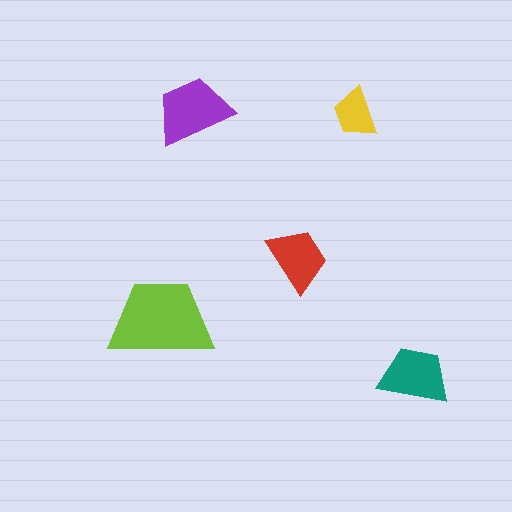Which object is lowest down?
The teal trapezoid is bottommost.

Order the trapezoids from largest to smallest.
the lime one, the purple one, the teal one, the red one, the yellow one.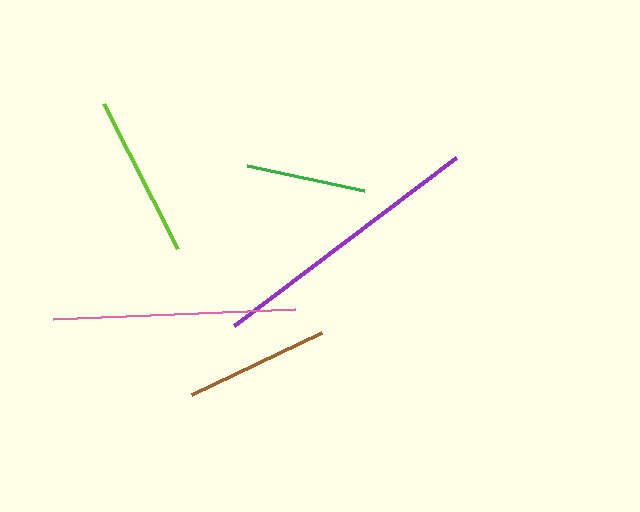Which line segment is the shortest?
The green line is the shortest at approximately 119 pixels.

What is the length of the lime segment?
The lime segment is approximately 162 pixels long.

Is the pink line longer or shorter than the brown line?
The pink line is longer than the brown line.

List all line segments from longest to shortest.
From longest to shortest: purple, pink, lime, brown, green.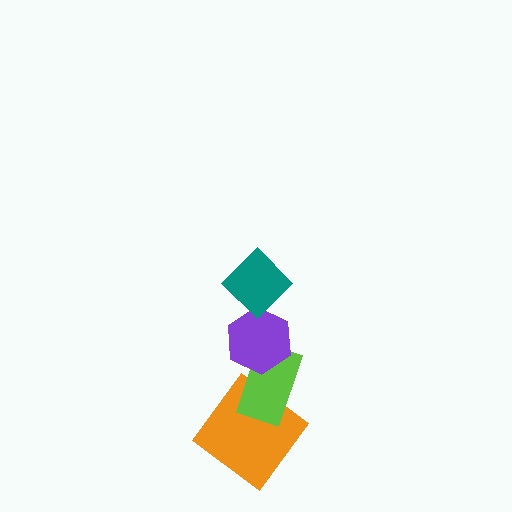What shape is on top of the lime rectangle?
The purple hexagon is on top of the lime rectangle.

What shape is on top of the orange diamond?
The lime rectangle is on top of the orange diamond.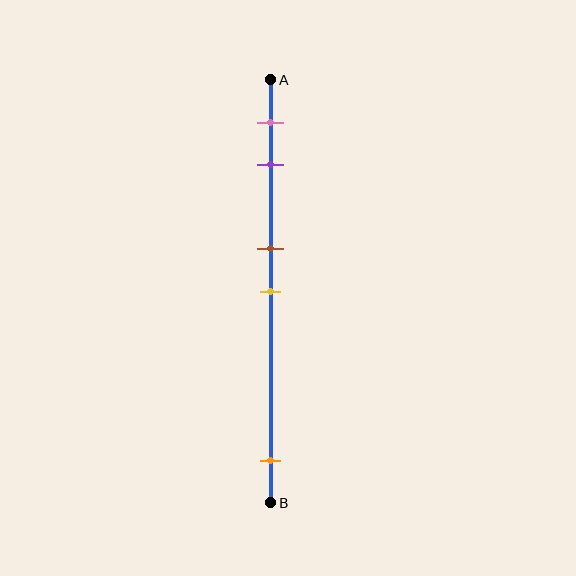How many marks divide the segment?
There are 5 marks dividing the segment.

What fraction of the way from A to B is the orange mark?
The orange mark is approximately 90% (0.9) of the way from A to B.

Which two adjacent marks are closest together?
The brown and yellow marks are the closest adjacent pair.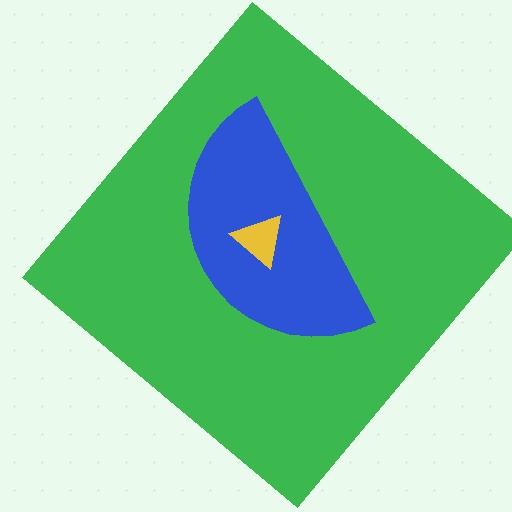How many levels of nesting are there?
3.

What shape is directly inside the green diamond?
The blue semicircle.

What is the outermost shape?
The green diamond.